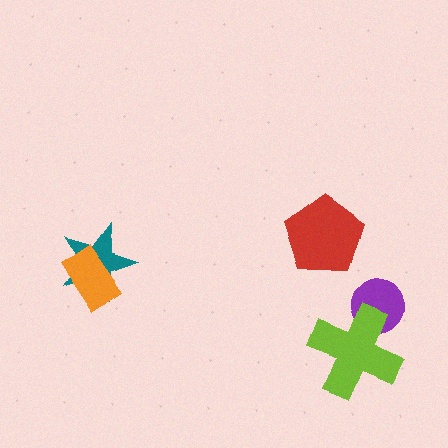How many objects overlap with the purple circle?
1 object overlaps with the purple circle.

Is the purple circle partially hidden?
Yes, it is partially covered by another shape.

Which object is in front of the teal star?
The orange rectangle is in front of the teal star.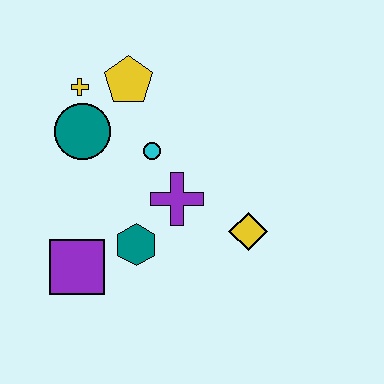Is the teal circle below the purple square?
No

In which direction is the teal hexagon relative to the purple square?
The teal hexagon is to the right of the purple square.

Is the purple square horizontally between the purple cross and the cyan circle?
No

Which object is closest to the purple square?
The teal hexagon is closest to the purple square.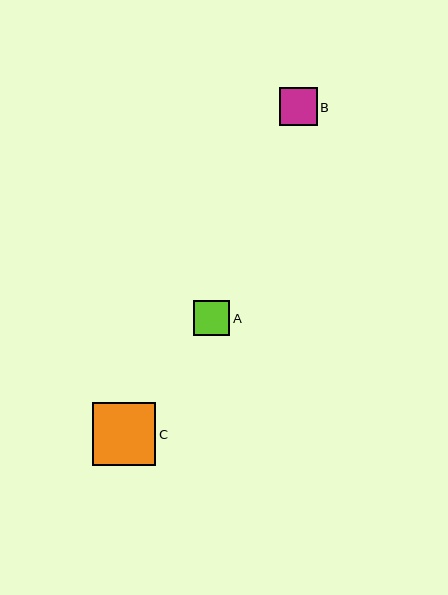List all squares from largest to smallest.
From largest to smallest: C, B, A.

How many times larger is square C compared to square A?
Square C is approximately 1.8 times the size of square A.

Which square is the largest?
Square C is the largest with a size of approximately 63 pixels.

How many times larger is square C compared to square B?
Square C is approximately 1.7 times the size of square B.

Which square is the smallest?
Square A is the smallest with a size of approximately 36 pixels.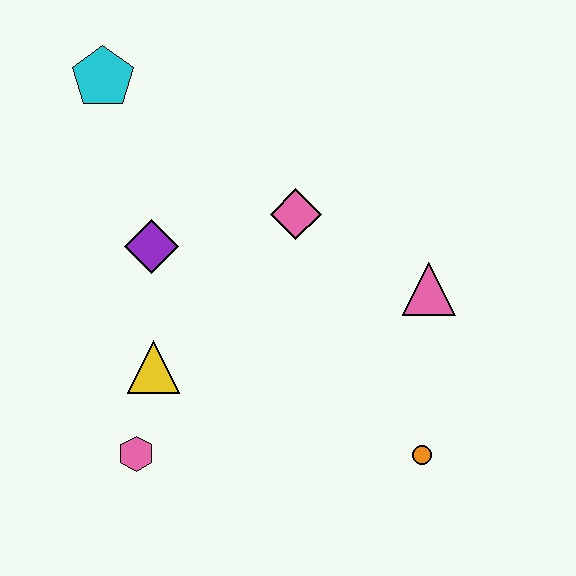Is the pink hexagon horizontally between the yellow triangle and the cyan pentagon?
Yes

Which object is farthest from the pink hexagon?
The cyan pentagon is farthest from the pink hexagon.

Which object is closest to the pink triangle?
The pink diamond is closest to the pink triangle.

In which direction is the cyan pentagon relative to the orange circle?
The cyan pentagon is above the orange circle.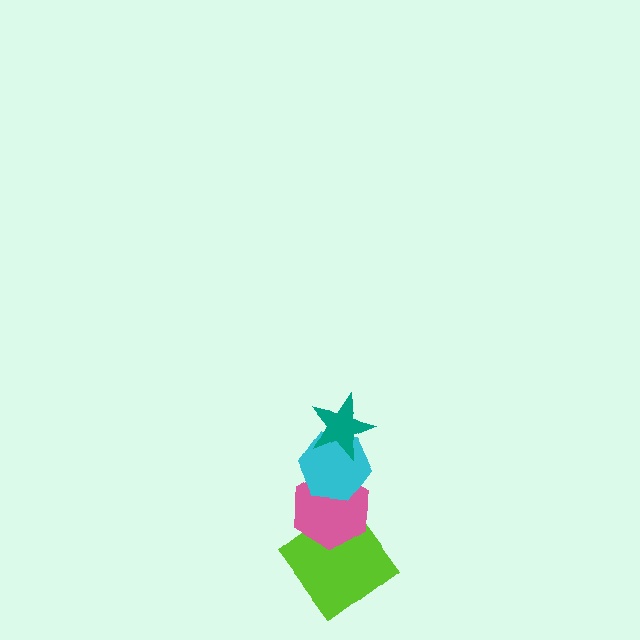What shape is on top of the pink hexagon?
The cyan hexagon is on top of the pink hexagon.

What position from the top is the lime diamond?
The lime diamond is 4th from the top.